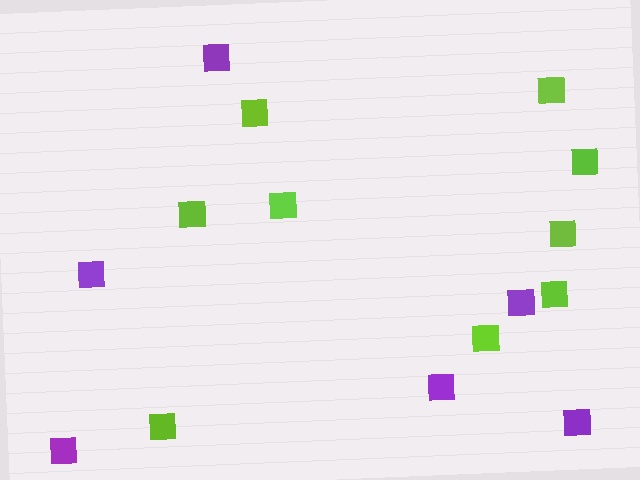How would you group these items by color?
There are 2 groups: one group of lime squares (9) and one group of purple squares (6).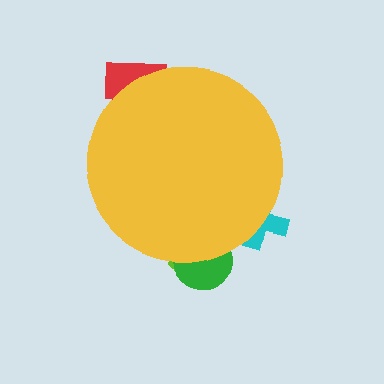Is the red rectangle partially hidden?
Yes, the red rectangle is partially hidden behind the yellow circle.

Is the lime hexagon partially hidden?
Yes, the lime hexagon is partially hidden behind the yellow circle.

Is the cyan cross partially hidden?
Yes, the cyan cross is partially hidden behind the yellow circle.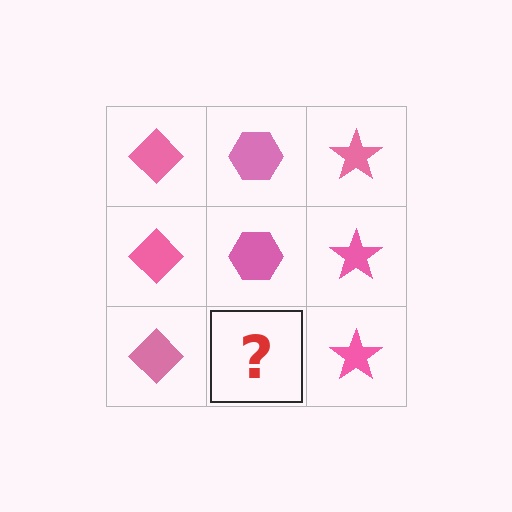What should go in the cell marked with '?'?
The missing cell should contain a pink hexagon.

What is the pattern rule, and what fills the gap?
The rule is that each column has a consistent shape. The gap should be filled with a pink hexagon.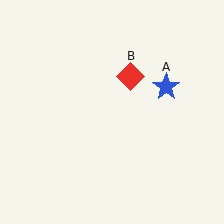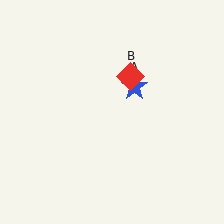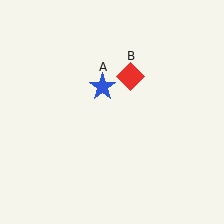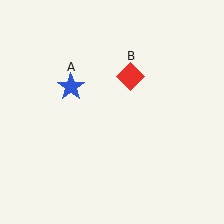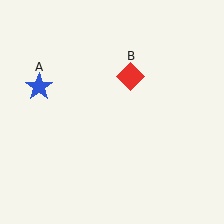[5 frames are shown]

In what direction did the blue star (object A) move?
The blue star (object A) moved left.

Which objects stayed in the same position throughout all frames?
Red diamond (object B) remained stationary.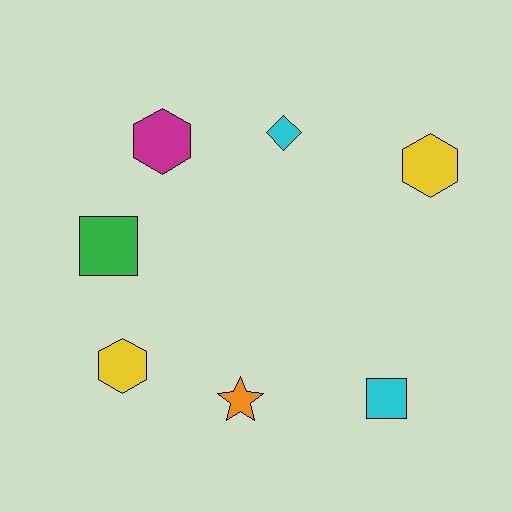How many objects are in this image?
There are 7 objects.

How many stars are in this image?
There is 1 star.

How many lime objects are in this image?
There are no lime objects.